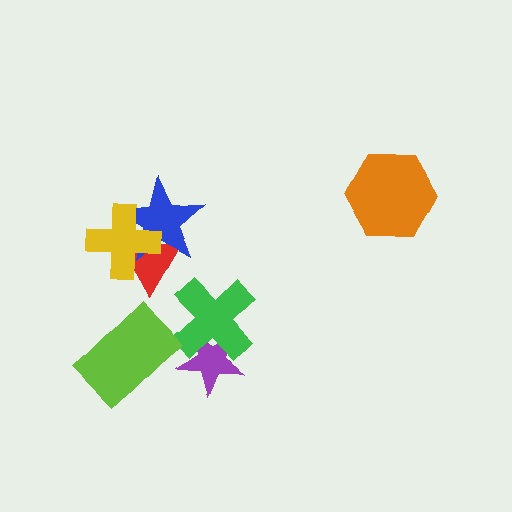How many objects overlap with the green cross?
1 object overlaps with the green cross.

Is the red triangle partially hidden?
Yes, it is partially covered by another shape.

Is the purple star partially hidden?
Yes, it is partially covered by another shape.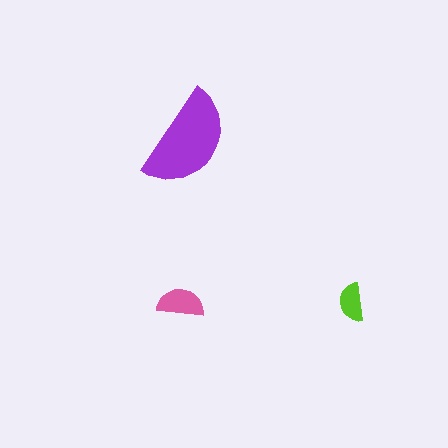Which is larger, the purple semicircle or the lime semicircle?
The purple one.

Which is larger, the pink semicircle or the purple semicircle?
The purple one.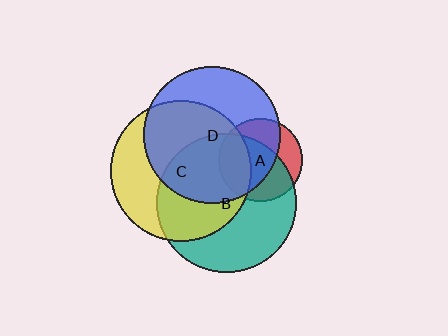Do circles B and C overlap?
Yes.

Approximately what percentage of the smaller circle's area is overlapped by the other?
Approximately 50%.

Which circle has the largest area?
Circle C (yellow).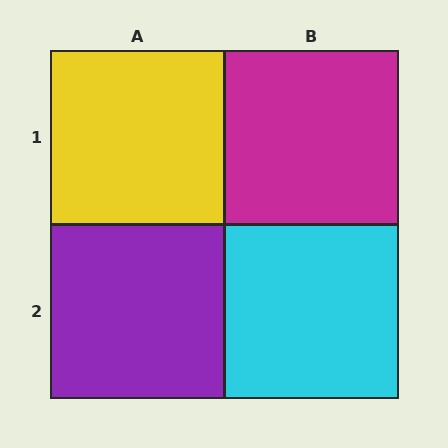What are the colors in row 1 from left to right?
Yellow, magenta.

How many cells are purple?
1 cell is purple.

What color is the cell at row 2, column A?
Purple.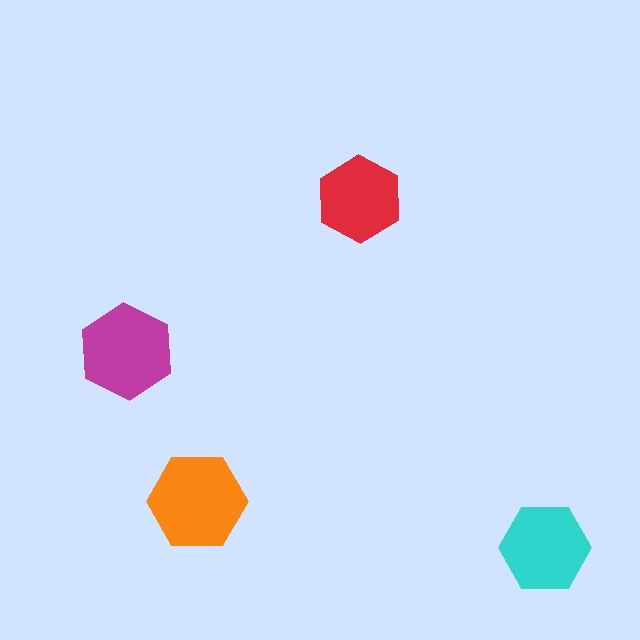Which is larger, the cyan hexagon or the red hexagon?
The cyan one.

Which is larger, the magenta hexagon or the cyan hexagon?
The magenta one.